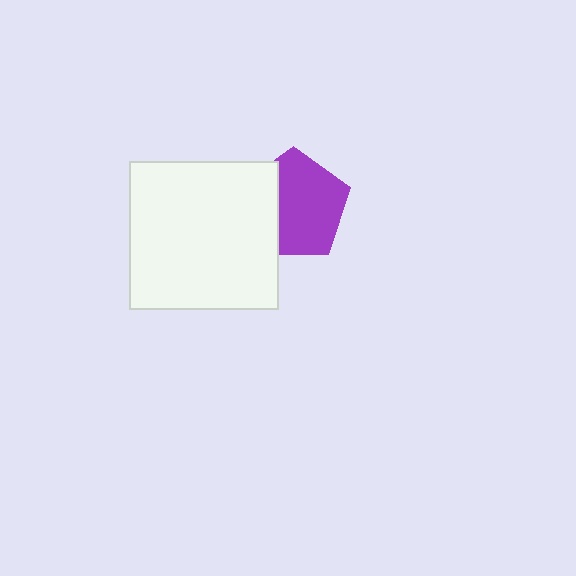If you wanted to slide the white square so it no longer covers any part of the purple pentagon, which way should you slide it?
Slide it left — that is the most direct way to separate the two shapes.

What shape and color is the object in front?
The object in front is a white square.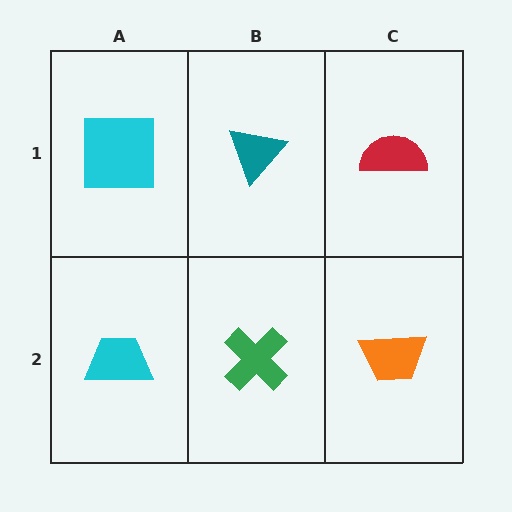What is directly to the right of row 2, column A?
A green cross.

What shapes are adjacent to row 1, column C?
An orange trapezoid (row 2, column C), a teal triangle (row 1, column B).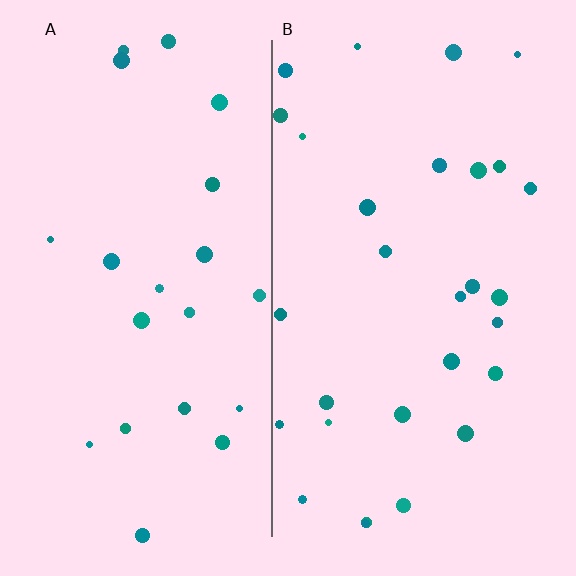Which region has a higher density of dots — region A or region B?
B (the right).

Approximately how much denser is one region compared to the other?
Approximately 1.4× — region B over region A.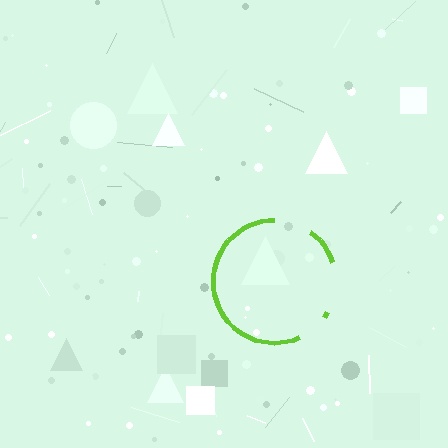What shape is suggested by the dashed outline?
The dashed outline suggests a circle.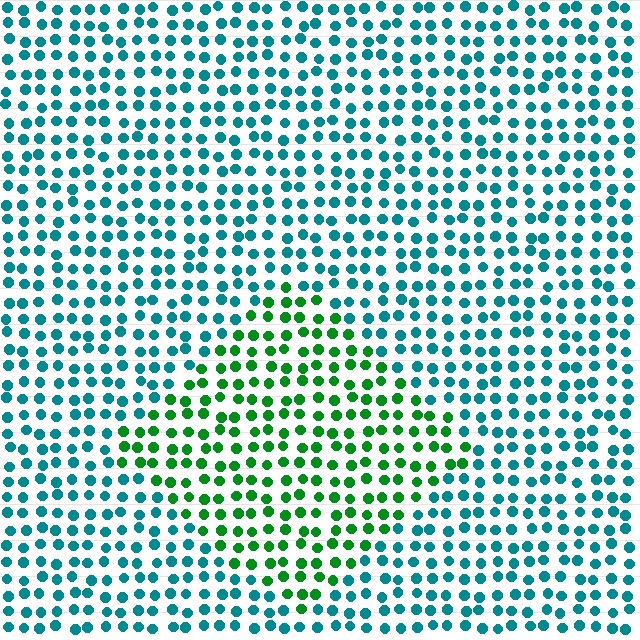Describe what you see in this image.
The image is filled with small teal elements in a uniform arrangement. A diamond-shaped region is visible where the elements are tinted to a slightly different hue, forming a subtle color boundary.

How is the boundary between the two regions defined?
The boundary is defined purely by a slight shift in hue (about 51 degrees). Spacing, size, and orientation are identical on both sides.